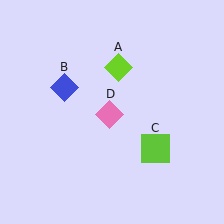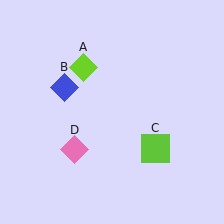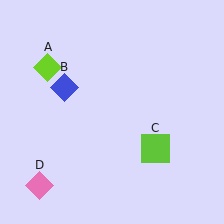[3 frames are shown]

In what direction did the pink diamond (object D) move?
The pink diamond (object D) moved down and to the left.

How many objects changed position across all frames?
2 objects changed position: lime diamond (object A), pink diamond (object D).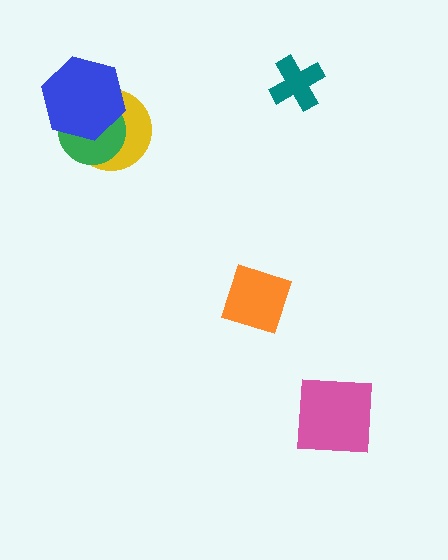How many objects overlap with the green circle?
2 objects overlap with the green circle.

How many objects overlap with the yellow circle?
2 objects overlap with the yellow circle.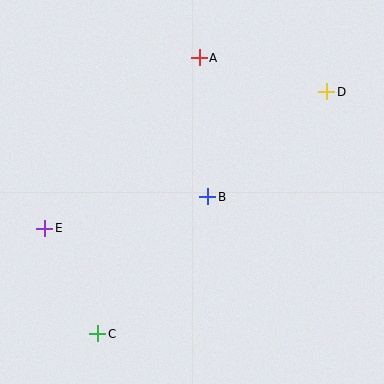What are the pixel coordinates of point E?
Point E is at (45, 228).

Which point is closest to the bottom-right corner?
Point B is closest to the bottom-right corner.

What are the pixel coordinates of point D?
Point D is at (327, 92).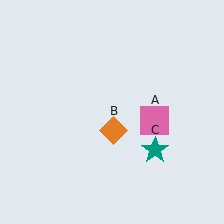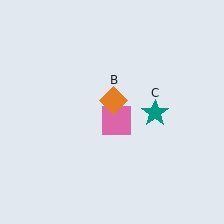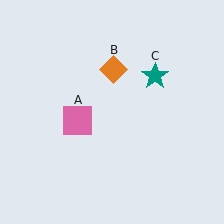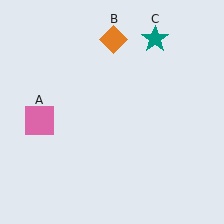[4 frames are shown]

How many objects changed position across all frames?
3 objects changed position: pink square (object A), orange diamond (object B), teal star (object C).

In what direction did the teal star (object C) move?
The teal star (object C) moved up.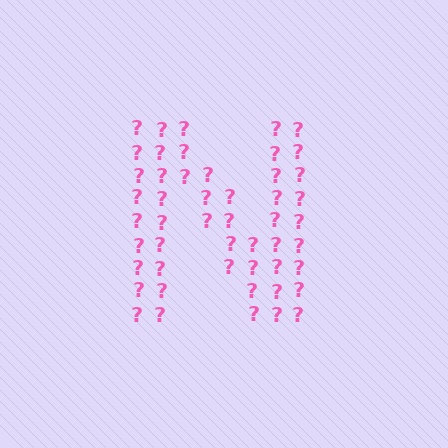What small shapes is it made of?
It is made of small question marks.